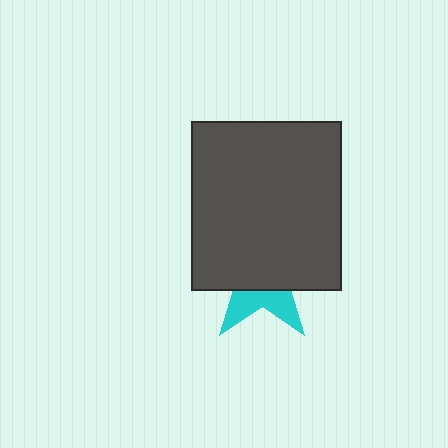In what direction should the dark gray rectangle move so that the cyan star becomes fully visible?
The dark gray rectangle should move up. That is the shortest direction to clear the overlap and leave the cyan star fully visible.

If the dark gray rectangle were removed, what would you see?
You would see the complete cyan star.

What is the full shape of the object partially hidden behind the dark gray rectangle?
The partially hidden object is a cyan star.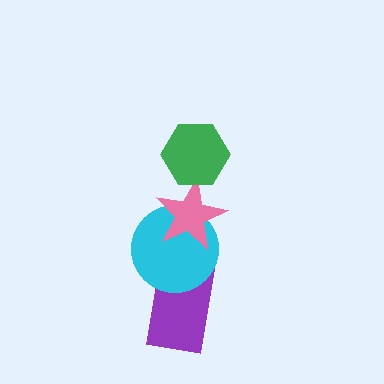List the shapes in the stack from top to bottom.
From top to bottom: the green hexagon, the pink star, the cyan circle, the purple rectangle.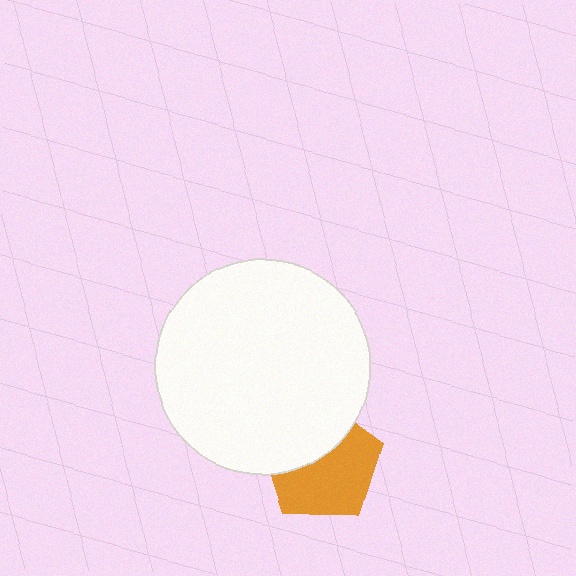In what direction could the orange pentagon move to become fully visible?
The orange pentagon could move down. That would shift it out from behind the white circle entirely.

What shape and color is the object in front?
The object in front is a white circle.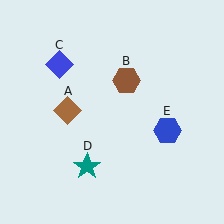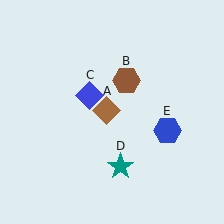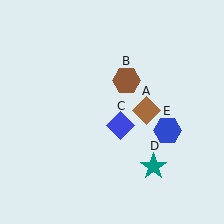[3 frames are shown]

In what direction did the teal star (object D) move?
The teal star (object D) moved right.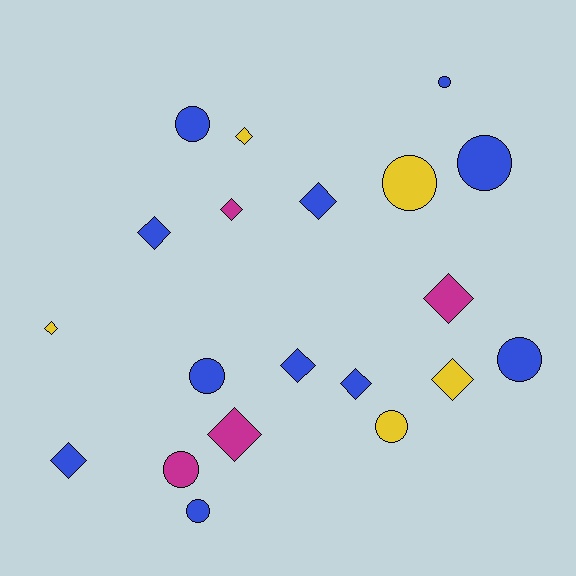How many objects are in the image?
There are 20 objects.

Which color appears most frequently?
Blue, with 11 objects.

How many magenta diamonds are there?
There are 3 magenta diamonds.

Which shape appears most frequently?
Diamond, with 11 objects.